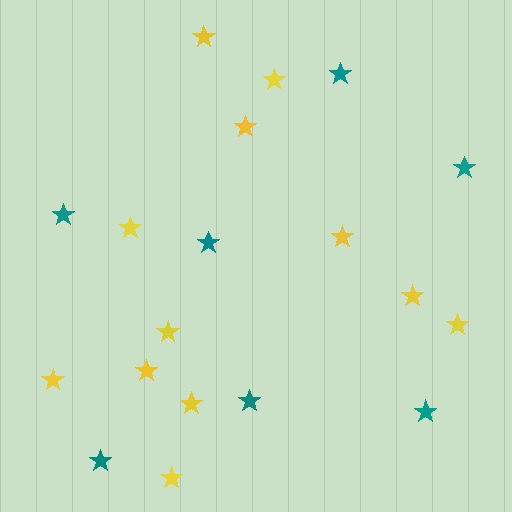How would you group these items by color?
There are 2 groups: one group of teal stars (7) and one group of yellow stars (12).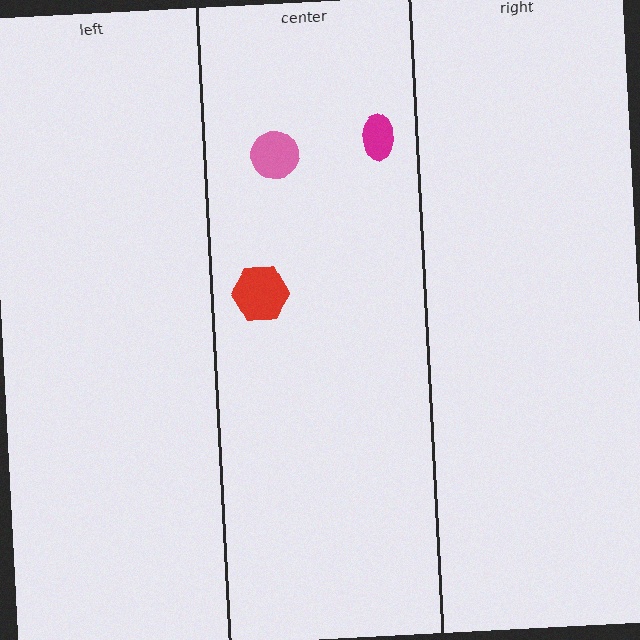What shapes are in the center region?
The red hexagon, the pink circle, the magenta ellipse.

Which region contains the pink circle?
The center region.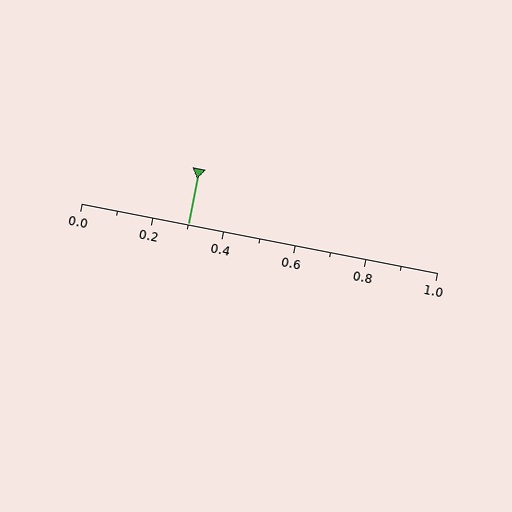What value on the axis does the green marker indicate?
The marker indicates approximately 0.3.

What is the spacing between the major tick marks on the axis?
The major ticks are spaced 0.2 apart.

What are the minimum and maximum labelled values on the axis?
The axis runs from 0.0 to 1.0.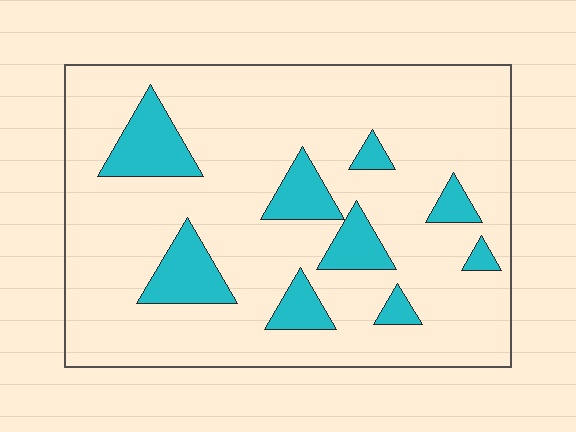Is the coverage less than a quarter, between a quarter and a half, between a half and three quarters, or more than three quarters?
Less than a quarter.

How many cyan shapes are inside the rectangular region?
9.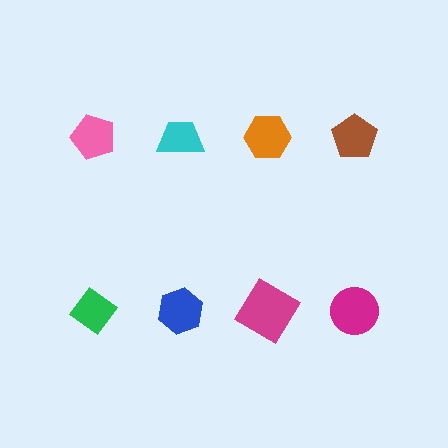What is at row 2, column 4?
A magenta circle.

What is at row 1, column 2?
A cyan trapezoid.